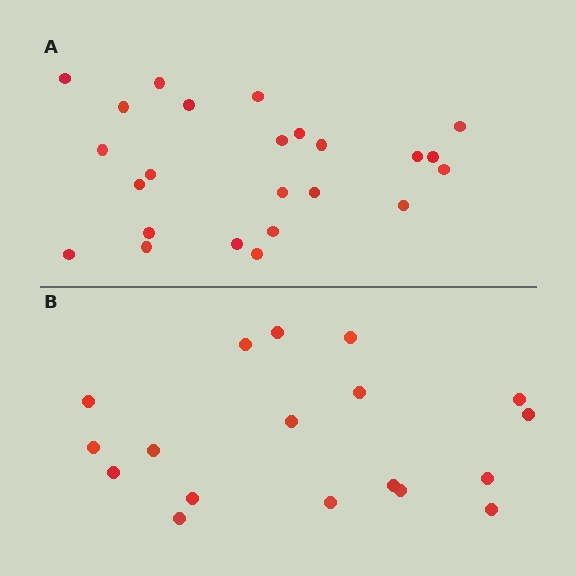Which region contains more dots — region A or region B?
Region A (the top region) has more dots.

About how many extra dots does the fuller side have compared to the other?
Region A has about 6 more dots than region B.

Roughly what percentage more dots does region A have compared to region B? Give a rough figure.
About 35% more.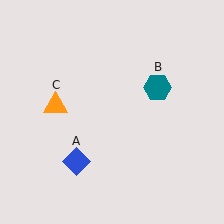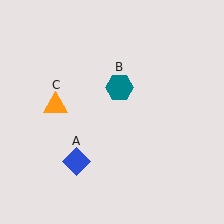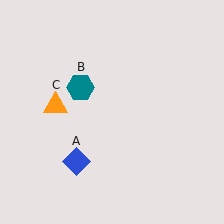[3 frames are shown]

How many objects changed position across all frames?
1 object changed position: teal hexagon (object B).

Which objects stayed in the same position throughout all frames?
Blue diamond (object A) and orange triangle (object C) remained stationary.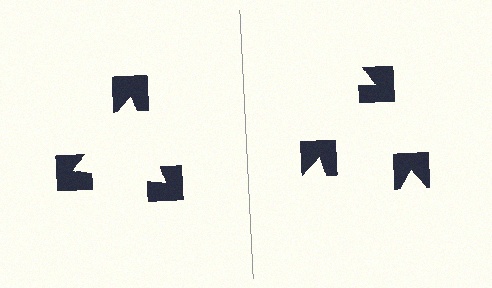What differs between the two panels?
The notched squares are positioned identically on both sides; only the wedge orientations differ. On the left they align to a triangle; on the right they are misaligned.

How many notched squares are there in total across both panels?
6 — 3 on each side.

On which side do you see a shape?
An illusory triangle appears on the left side. On the right side the wedge cuts are rotated, so no coherent shape forms.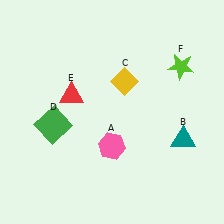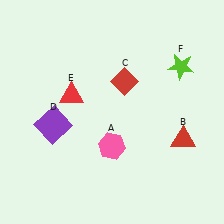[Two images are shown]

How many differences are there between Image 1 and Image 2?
There are 3 differences between the two images.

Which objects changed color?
B changed from teal to red. C changed from yellow to red. D changed from green to purple.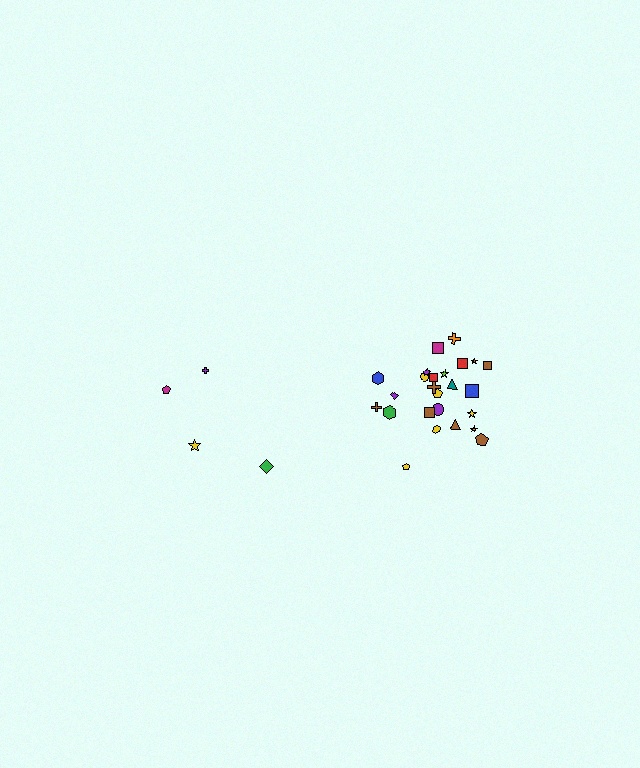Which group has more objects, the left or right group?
The right group.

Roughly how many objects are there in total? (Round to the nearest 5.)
Roughly 30 objects in total.